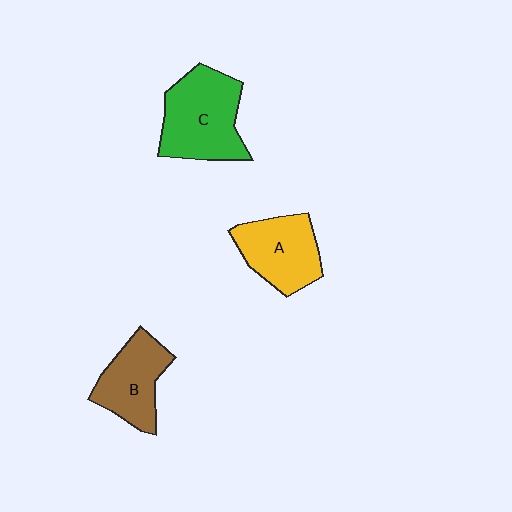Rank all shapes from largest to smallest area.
From largest to smallest: C (green), A (yellow), B (brown).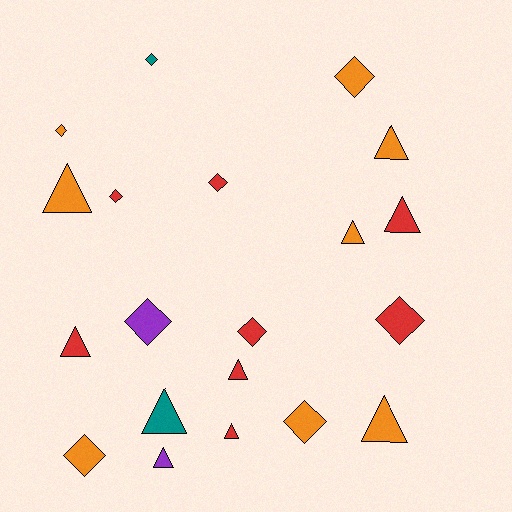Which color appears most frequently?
Orange, with 8 objects.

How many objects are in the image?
There are 20 objects.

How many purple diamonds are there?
There is 1 purple diamond.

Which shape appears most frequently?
Diamond, with 10 objects.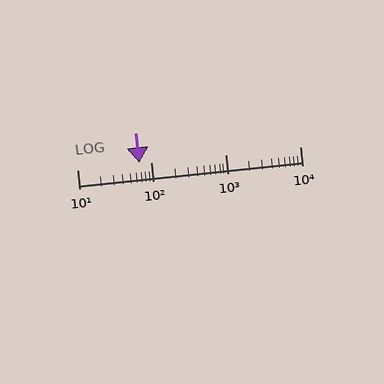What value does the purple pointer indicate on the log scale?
The pointer indicates approximately 68.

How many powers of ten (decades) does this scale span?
The scale spans 3 decades, from 10 to 10000.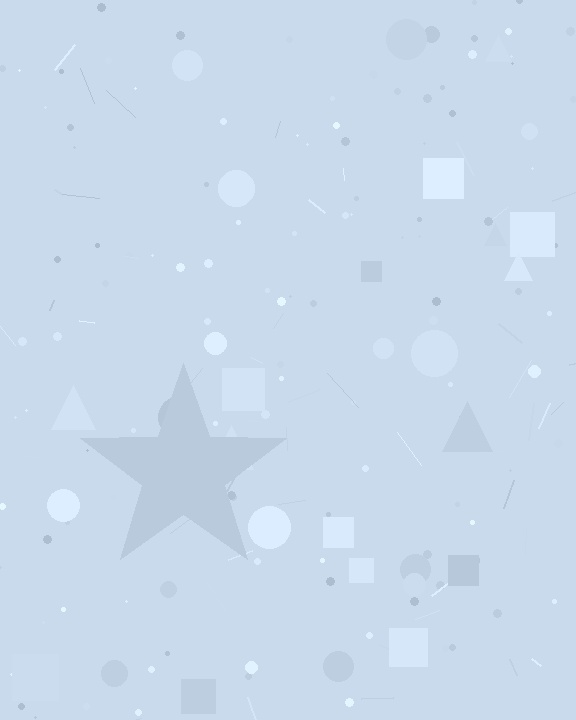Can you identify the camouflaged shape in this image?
The camouflaged shape is a star.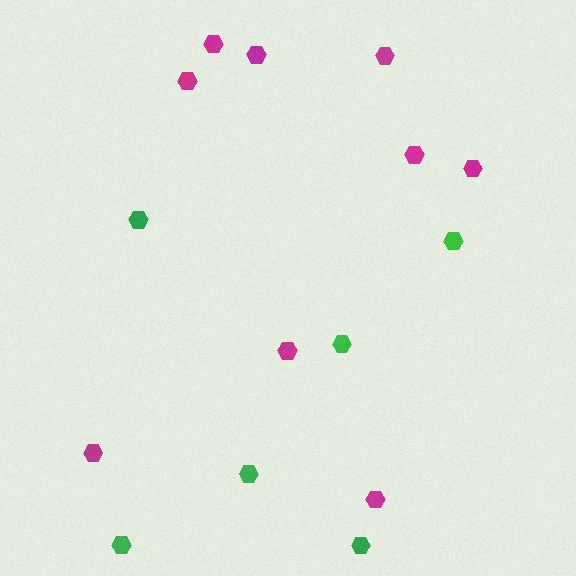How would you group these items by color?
There are 2 groups: one group of magenta hexagons (9) and one group of green hexagons (6).